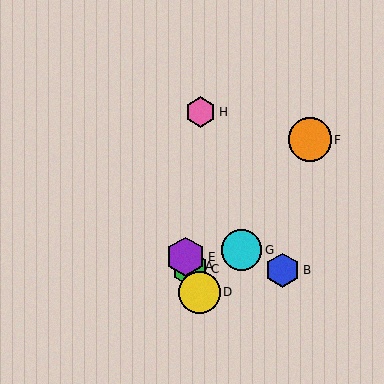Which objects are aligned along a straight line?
Objects A, C, D, E are aligned along a straight line.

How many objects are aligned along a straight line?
4 objects (A, C, D, E) are aligned along a straight line.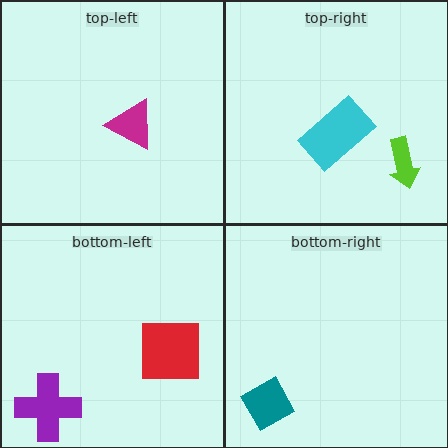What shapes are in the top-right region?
The cyan rectangle, the lime arrow.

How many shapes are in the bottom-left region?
2.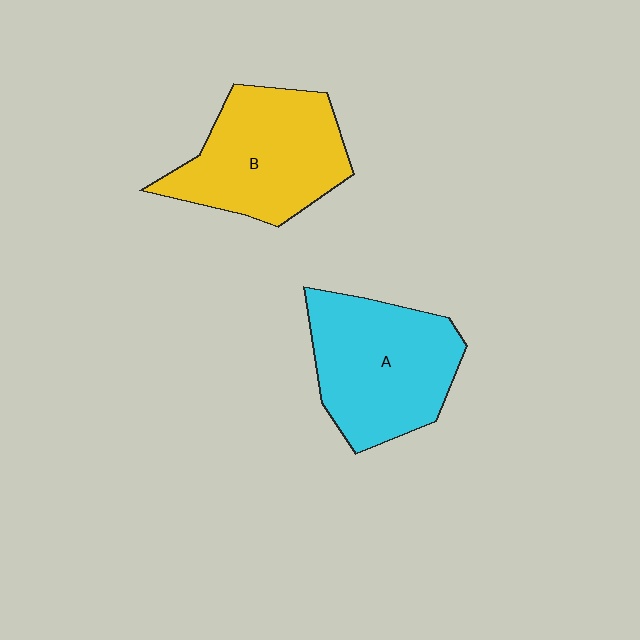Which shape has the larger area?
Shape A (cyan).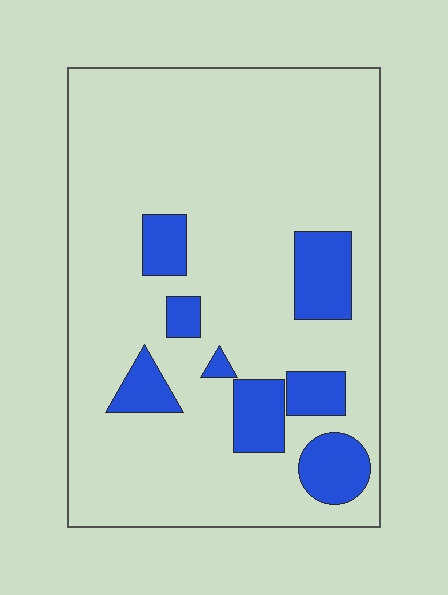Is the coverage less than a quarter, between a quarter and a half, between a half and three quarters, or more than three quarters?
Less than a quarter.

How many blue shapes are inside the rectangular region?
8.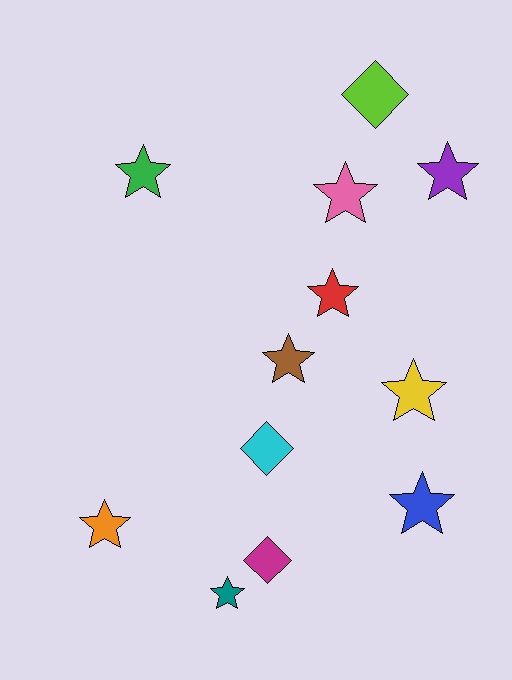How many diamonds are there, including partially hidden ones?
There are 3 diamonds.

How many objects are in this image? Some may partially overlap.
There are 12 objects.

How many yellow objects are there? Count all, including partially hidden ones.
There is 1 yellow object.